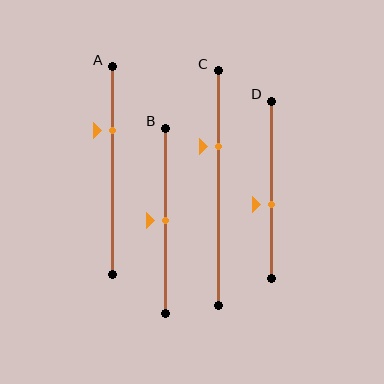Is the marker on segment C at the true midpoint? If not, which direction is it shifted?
No, the marker on segment C is shifted upward by about 18% of the segment length.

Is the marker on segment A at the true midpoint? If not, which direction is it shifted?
No, the marker on segment A is shifted upward by about 19% of the segment length.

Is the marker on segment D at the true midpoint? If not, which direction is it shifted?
No, the marker on segment D is shifted downward by about 8% of the segment length.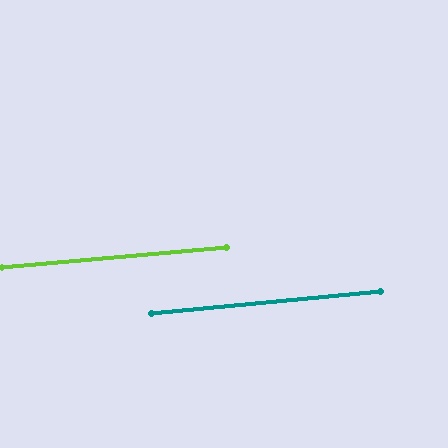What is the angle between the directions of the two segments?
Approximately 0 degrees.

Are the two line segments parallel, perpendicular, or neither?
Parallel — their directions differ by only 0.4°.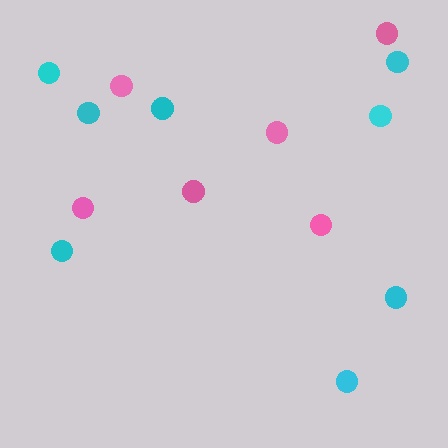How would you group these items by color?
There are 2 groups: one group of cyan circles (8) and one group of pink circles (6).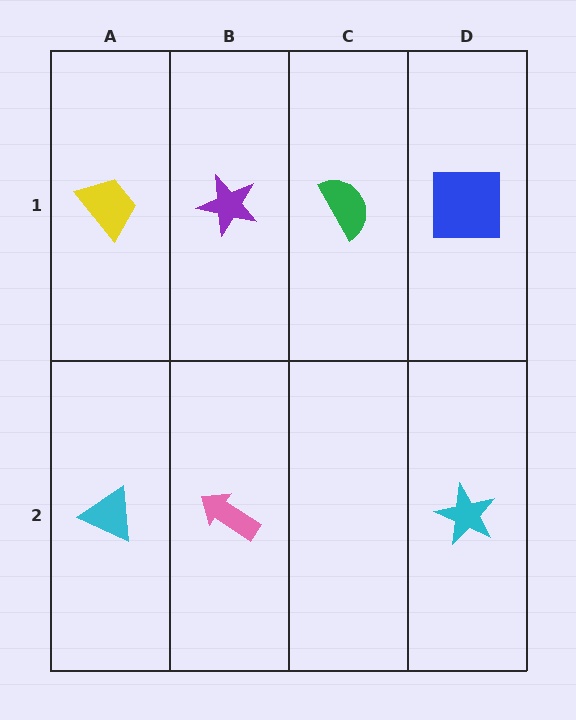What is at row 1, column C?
A green semicircle.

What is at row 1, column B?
A purple star.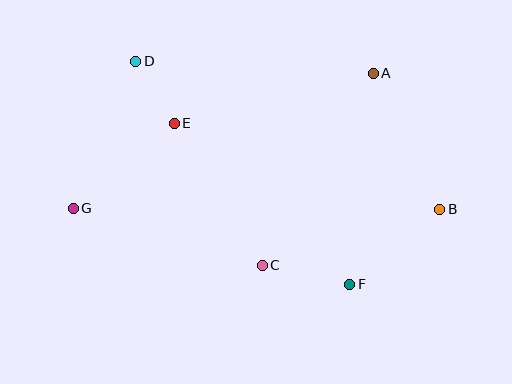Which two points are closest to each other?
Points D and E are closest to each other.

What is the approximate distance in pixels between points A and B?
The distance between A and B is approximately 151 pixels.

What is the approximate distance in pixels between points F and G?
The distance between F and G is approximately 287 pixels.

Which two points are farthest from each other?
Points B and G are farthest from each other.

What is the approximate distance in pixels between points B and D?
The distance between B and D is approximately 338 pixels.